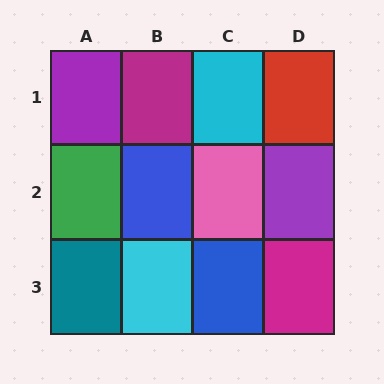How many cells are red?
1 cell is red.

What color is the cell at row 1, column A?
Purple.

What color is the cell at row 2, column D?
Purple.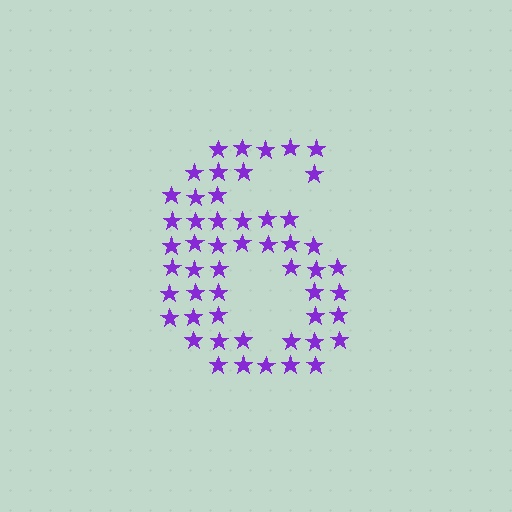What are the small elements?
The small elements are stars.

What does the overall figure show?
The overall figure shows the digit 6.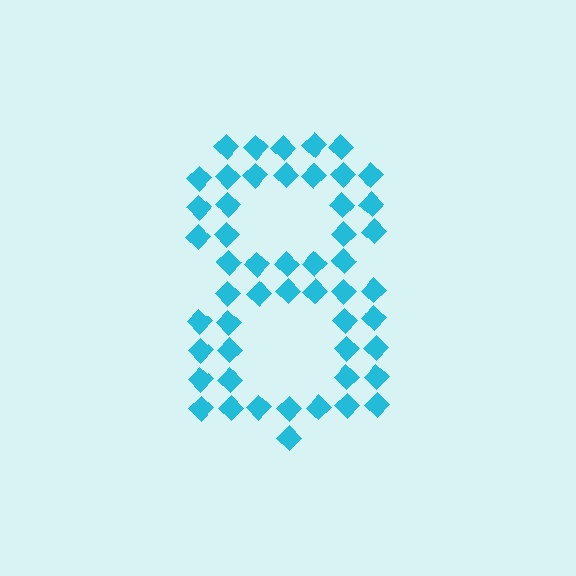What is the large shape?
The large shape is the digit 8.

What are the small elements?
The small elements are diamonds.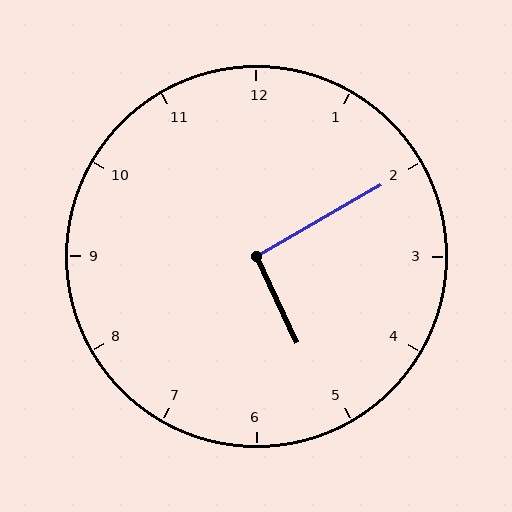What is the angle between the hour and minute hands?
Approximately 95 degrees.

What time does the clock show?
5:10.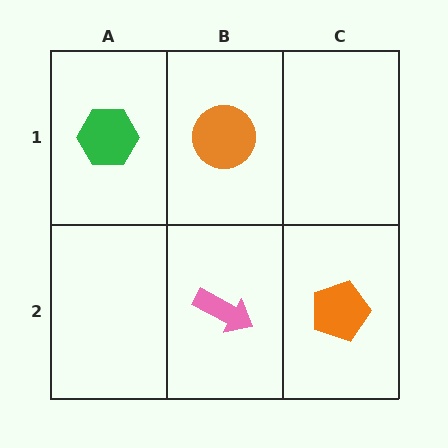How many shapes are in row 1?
2 shapes.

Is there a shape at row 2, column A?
No, that cell is empty.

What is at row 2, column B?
A pink arrow.